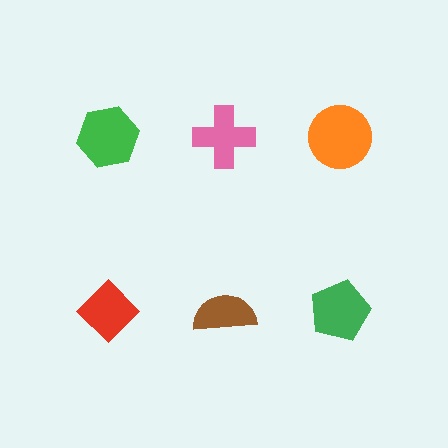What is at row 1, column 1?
A green hexagon.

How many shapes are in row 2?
3 shapes.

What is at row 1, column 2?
A pink cross.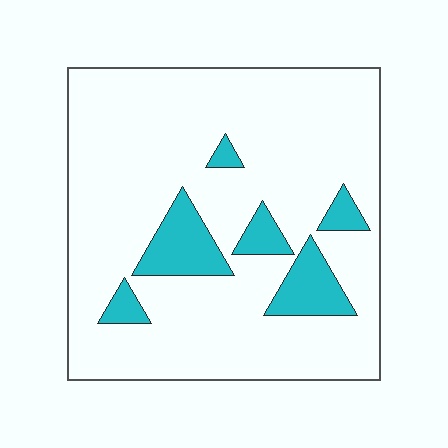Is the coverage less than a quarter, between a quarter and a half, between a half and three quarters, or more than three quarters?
Less than a quarter.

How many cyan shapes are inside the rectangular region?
6.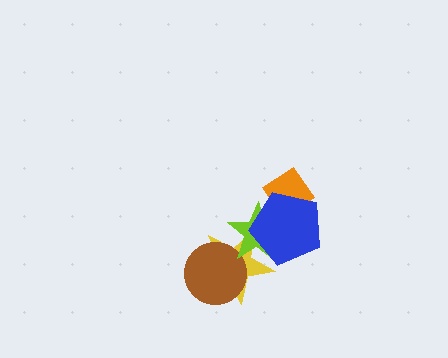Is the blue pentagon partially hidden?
No, no other shape covers it.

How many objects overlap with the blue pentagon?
3 objects overlap with the blue pentagon.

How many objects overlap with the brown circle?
1 object overlaps with the brown circle.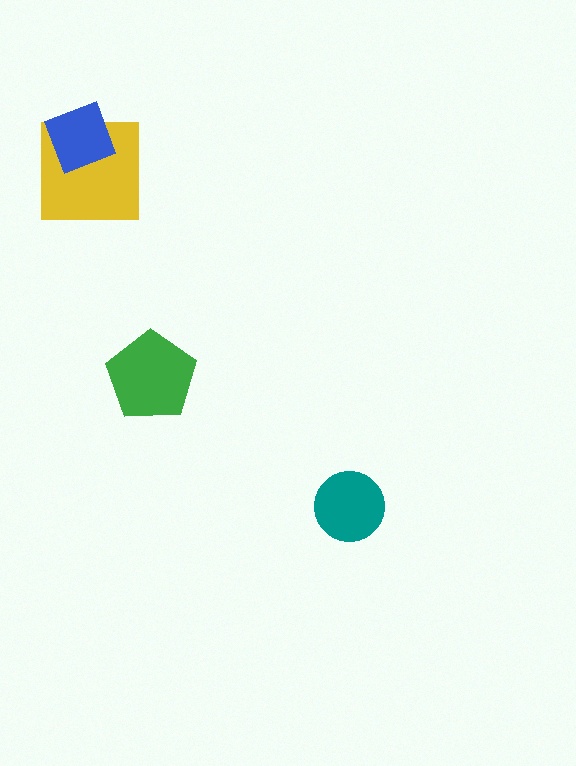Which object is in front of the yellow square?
The blue diamond is in front of the yellow square.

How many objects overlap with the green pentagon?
0 objects overlap with the green pentagon.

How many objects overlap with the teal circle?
0 objects overlap with the teal circle.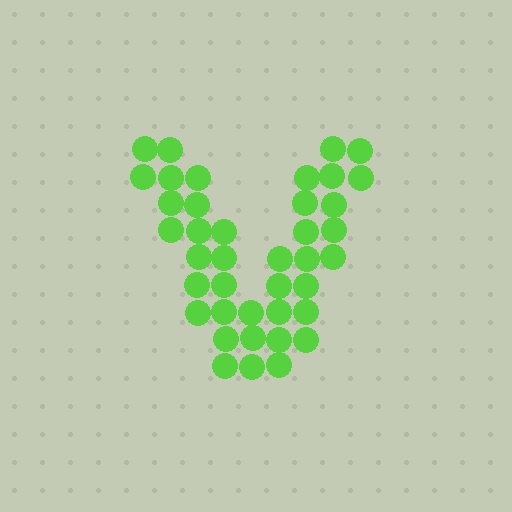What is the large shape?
The large shape is the letter V.